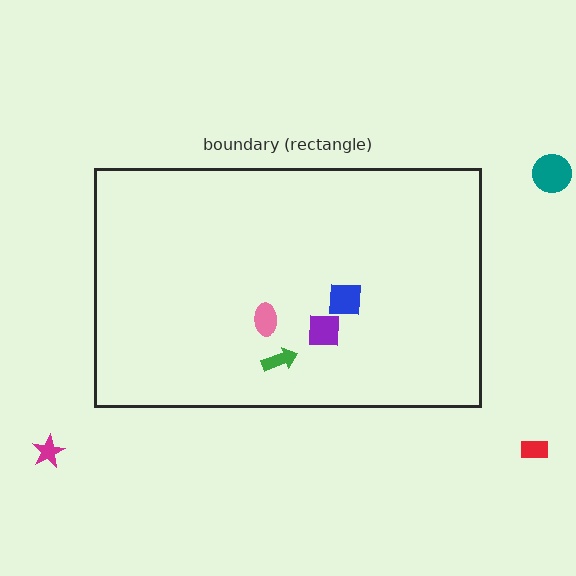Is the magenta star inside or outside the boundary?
Outside.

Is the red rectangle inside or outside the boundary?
Outside.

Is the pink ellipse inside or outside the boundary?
Inside.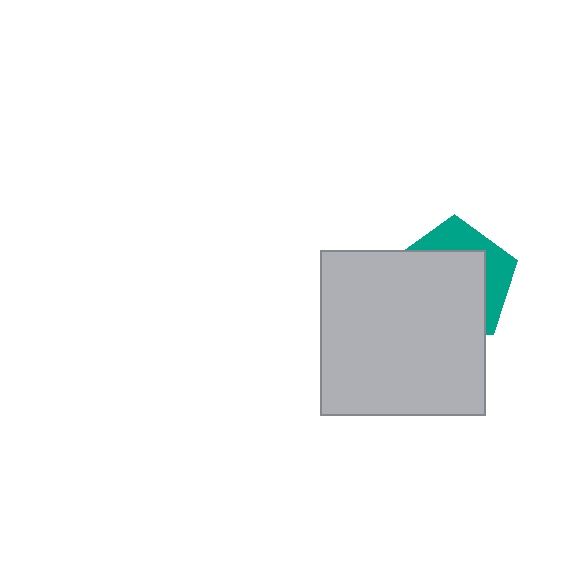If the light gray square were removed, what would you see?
You would see the complete teal pentagon.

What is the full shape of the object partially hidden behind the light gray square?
The partially hidden object is a teal pentagon.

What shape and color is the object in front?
The object in front is a light gray square.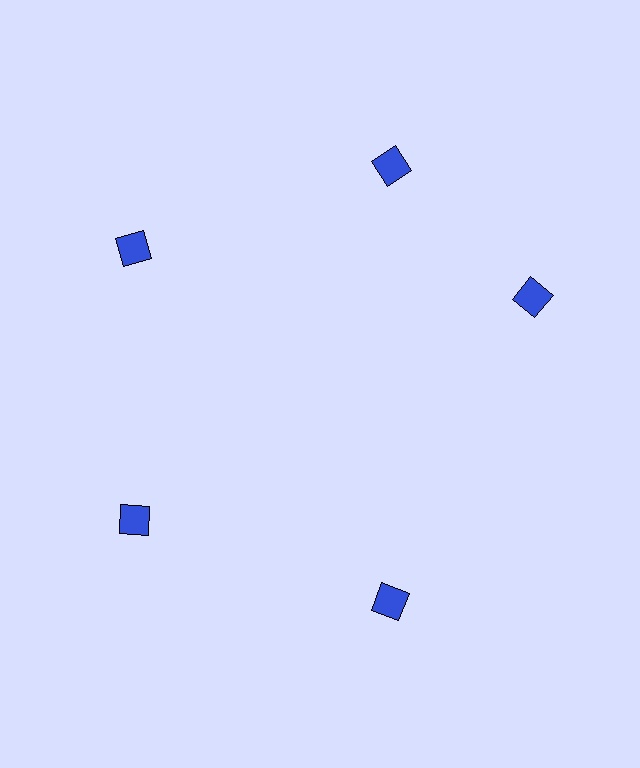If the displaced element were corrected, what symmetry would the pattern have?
It would have 5-fold rotational symmetry — the pattern would map onto itself every 72 degrees.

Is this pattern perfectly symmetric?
No. The 5 blue squares are arranged in a ring, but one element near the 3 o'clock position is rotated out of alignment along the ring, breaking the 5-fold rotational symmetry.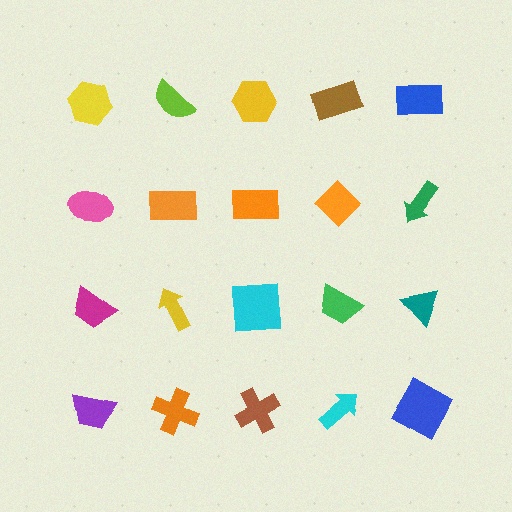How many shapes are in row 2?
5 shapes.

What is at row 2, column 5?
A green arrow.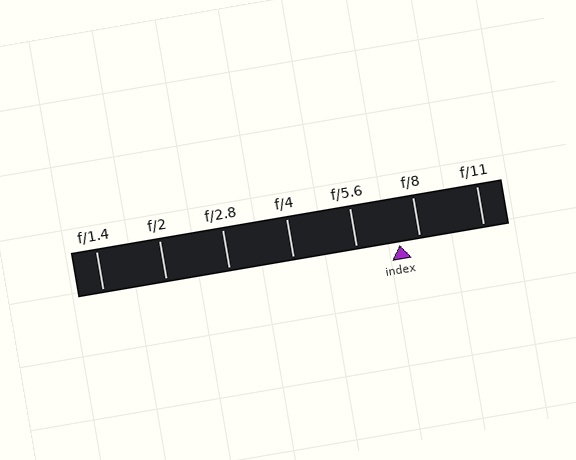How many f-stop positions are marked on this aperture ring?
There are 7 f-stop positions marked.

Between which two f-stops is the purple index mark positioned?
The index mark is between f/5.6 and f/8.